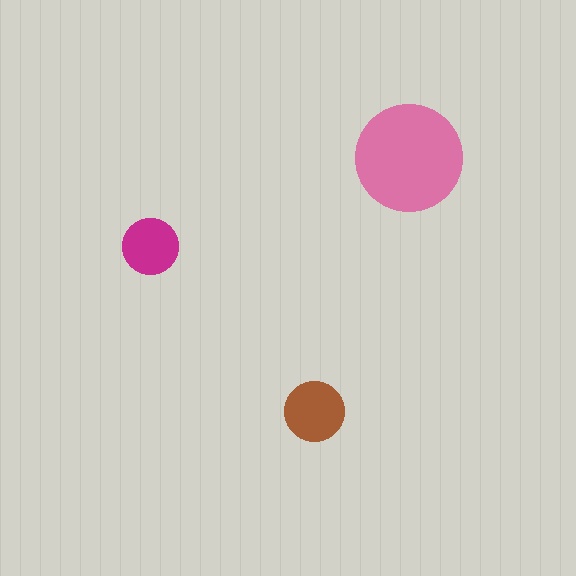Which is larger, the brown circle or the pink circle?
The pink one.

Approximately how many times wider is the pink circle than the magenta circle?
About 2 times wider.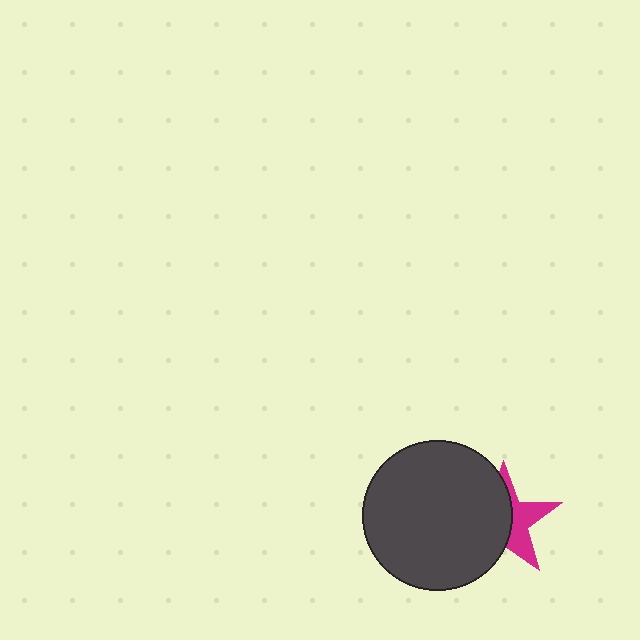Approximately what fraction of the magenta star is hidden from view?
Roughly 58% of the magenta star is hidden behind the dark gray circle.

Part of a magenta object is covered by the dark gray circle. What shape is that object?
It is a star.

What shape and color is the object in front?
The object in front is a dark gray circle.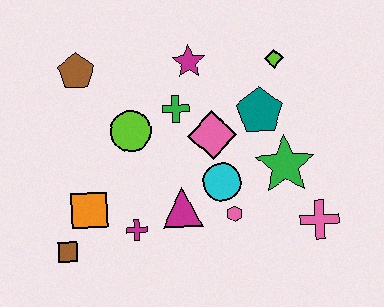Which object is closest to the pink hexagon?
The cyan circle is closest to the pink hexagon.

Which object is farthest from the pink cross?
The brown pentagon is farthest from the pink cross.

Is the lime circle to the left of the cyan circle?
Yes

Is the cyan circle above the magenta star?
No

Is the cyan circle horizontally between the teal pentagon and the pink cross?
No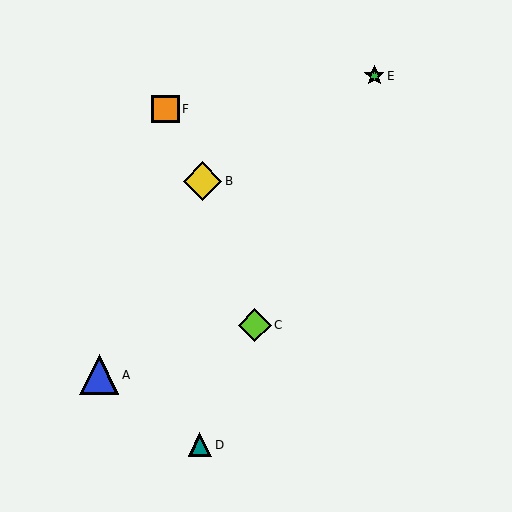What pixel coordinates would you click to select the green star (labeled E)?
Click at (374, 76) to select the green star E.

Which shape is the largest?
The blue triangle (labeled A) is the largest.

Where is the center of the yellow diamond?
The center of the yellow diamond is at (202, 181).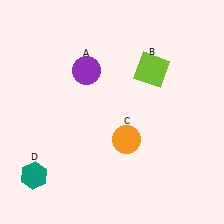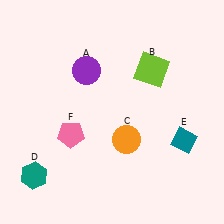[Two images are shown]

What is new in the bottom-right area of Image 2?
A teal diamond (E) was added in the bottom-right area of Image 2.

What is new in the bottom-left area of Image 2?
A pink pentagon (F) was added in the bottom-left area of Image 2.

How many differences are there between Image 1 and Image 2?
There are 2 differences between the two images.